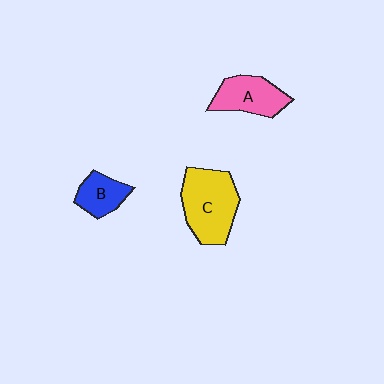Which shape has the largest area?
Shape C (yellow).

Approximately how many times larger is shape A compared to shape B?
Approximately 1.4 times.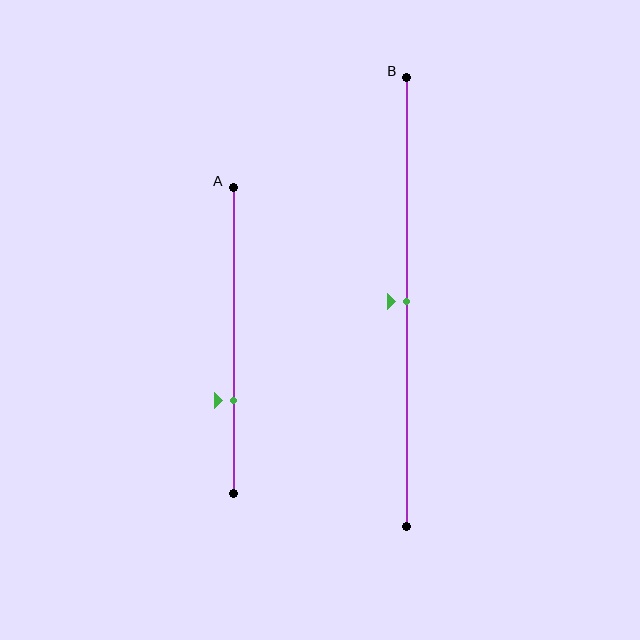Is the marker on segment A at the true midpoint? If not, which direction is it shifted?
No, the marker on segment A is shifted downward by about 19% of the segment length.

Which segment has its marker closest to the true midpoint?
Segment B has its marker closest to the true midpoint.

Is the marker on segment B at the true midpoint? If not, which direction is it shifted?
Yes, the marker on segment B is at the true midpoint.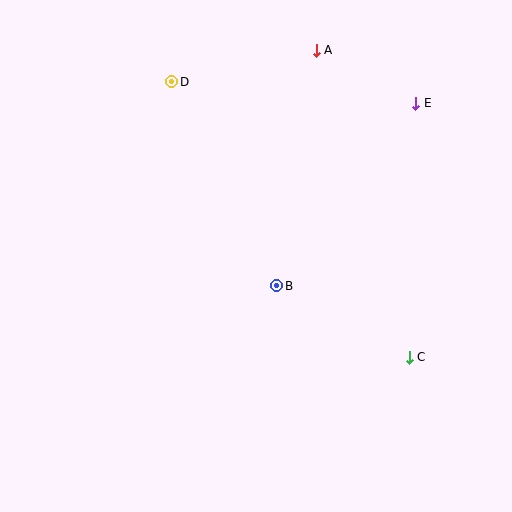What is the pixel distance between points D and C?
The distance between D and C is 363 pixels.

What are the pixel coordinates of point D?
Point D is at (172, 82).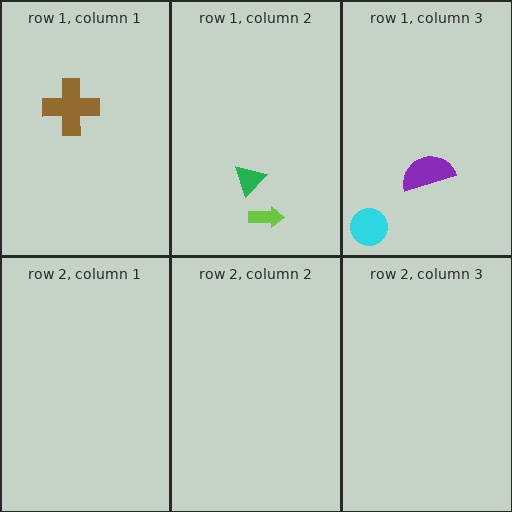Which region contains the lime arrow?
The row 1, column 2 region.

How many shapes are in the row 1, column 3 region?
2.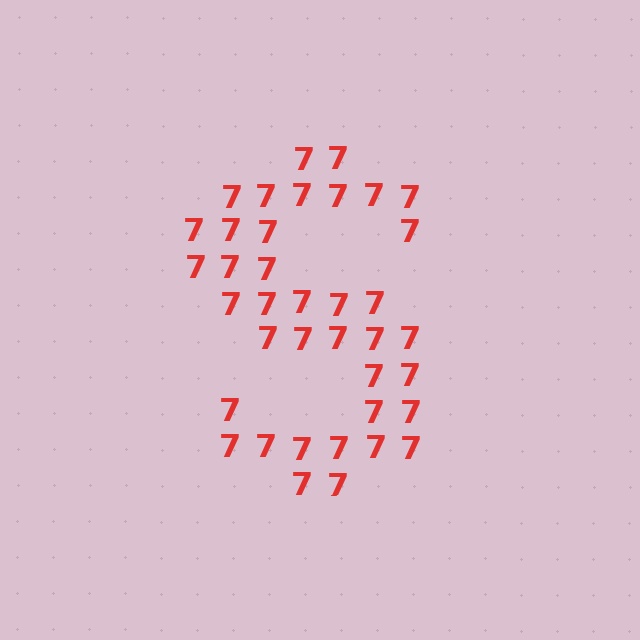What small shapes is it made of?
It is made of small digit 7's.